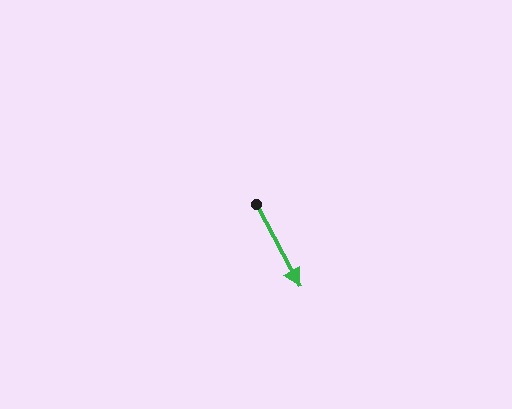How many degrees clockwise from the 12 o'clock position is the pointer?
Approximately 152 degrees.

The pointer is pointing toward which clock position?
Roughly 5 o'clock.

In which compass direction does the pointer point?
Southeast.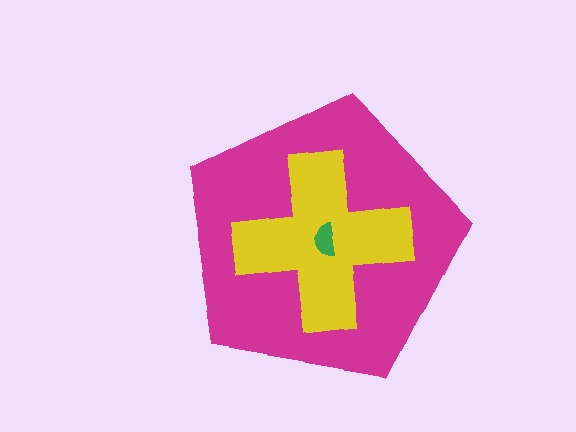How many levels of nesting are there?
3.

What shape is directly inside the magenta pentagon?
The yellow cross.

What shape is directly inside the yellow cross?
The green semicircle.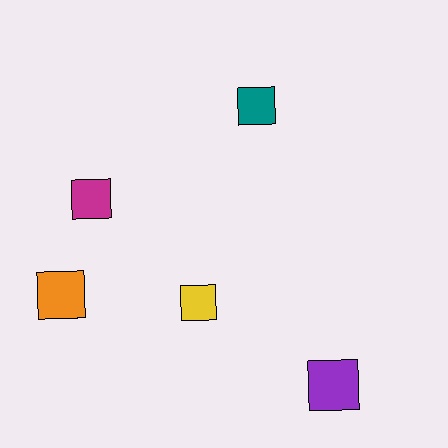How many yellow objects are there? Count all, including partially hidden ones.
There is 1 yellow object.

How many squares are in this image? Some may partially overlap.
There are 5 squares.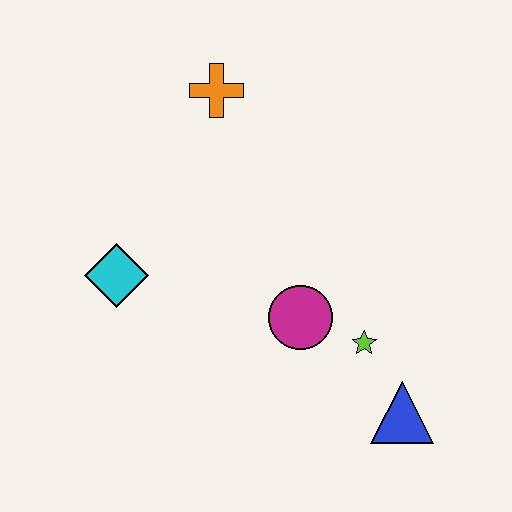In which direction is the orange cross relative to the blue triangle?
The orange cross is above the blue triangle.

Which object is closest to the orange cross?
The cyan diamond is closest to the orange cross.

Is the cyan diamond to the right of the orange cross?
No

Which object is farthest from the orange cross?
The blue triangle is farthest from the orange cross.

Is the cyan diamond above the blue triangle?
Yes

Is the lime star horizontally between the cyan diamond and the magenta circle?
No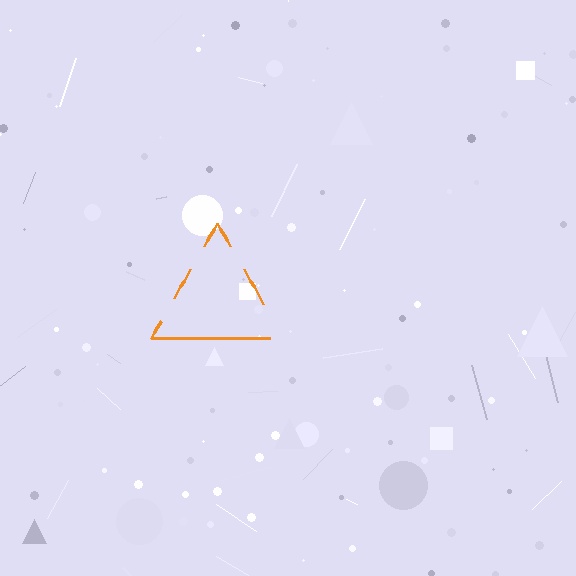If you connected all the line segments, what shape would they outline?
They would outline a triangle.